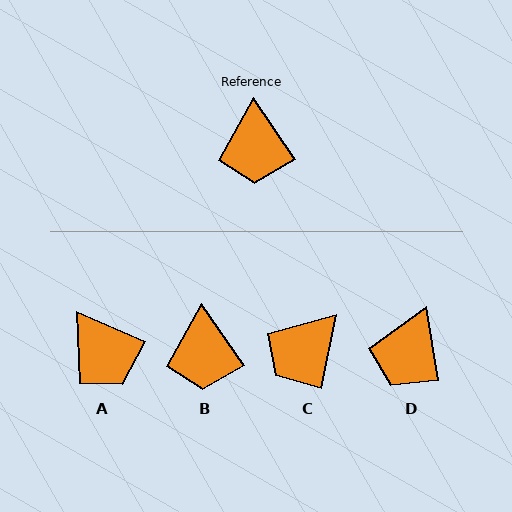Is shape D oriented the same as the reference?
No, it is off by about 25 degrees.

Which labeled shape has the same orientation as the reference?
B.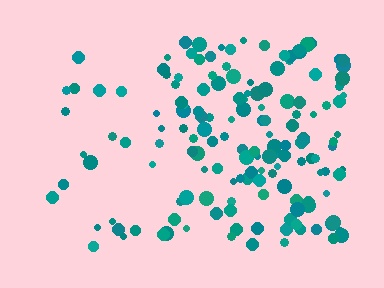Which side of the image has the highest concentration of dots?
The right.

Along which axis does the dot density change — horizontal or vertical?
Horizontal.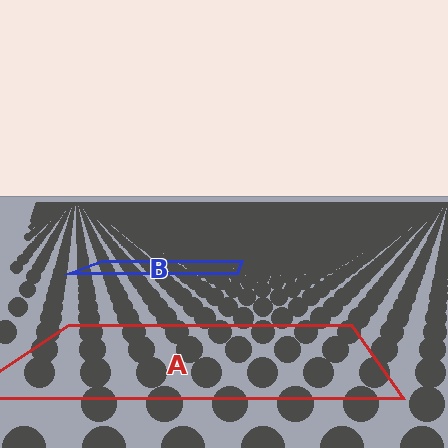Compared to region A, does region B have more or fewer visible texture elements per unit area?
Region B has more texture elements per unit area — they are packed more densely because it is farther away.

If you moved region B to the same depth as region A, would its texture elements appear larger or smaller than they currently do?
They would appear larger. At a closer depth, the same texture elements are projected at a bigger on-screen size.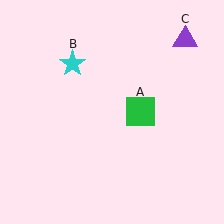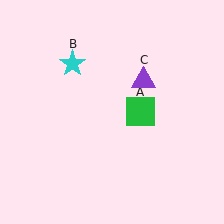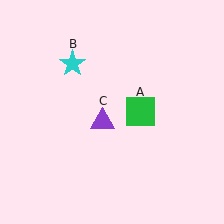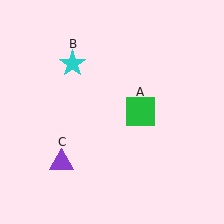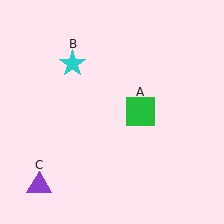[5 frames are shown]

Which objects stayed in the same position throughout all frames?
Green square (object A) and cyan star (object B) remained stationary.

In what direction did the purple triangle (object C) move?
The purple triangle (object C) moved down and to the left.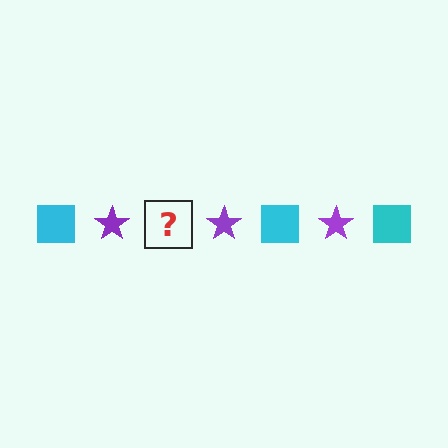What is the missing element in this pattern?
The missing element is a cyan square.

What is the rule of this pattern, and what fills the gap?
The rule is that the pattern alternates between cyan square and purple star. The gap should be filled with a cyan square.